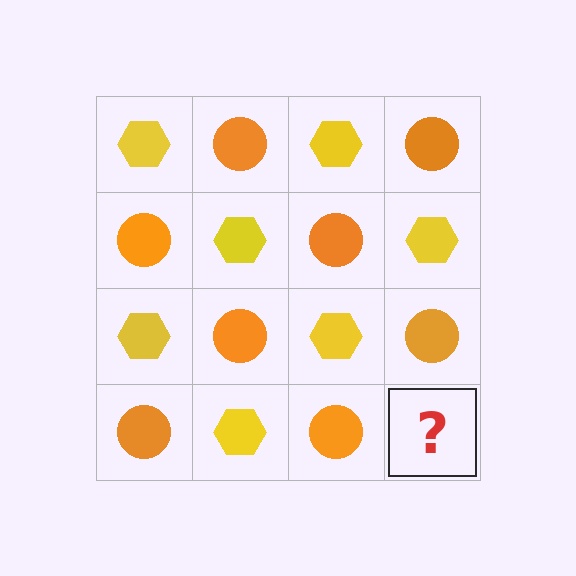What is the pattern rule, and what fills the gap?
The rule is that it alternates yellow hexagon and orange circle in a checkerboard pattern. The gap should be filled with a yellow hexagon.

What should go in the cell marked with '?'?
The missing cell should contain a yellow hexagon.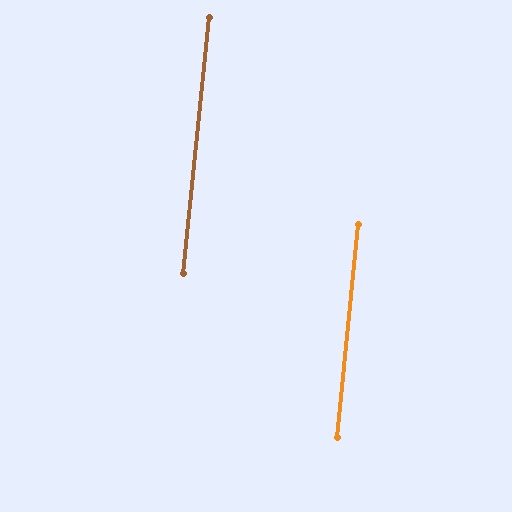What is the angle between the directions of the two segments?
Approximately 0 degrees.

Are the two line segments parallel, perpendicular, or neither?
Parallel — their directions differ by only 0.2°.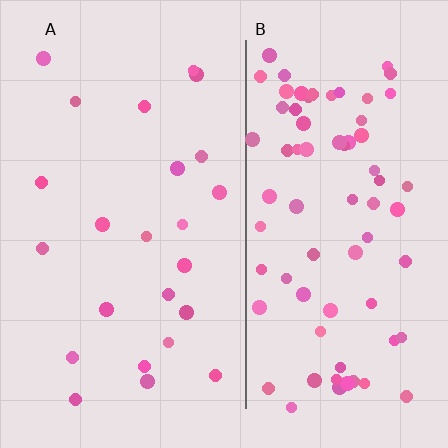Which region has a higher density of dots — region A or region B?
B (the right).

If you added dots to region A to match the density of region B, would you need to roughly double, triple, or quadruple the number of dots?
Approximately triple.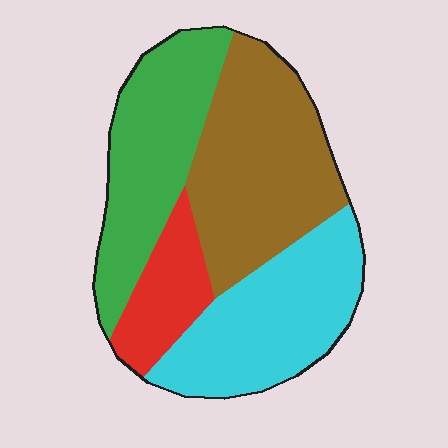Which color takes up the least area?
Red, at roughly 10%.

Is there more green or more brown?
Brown.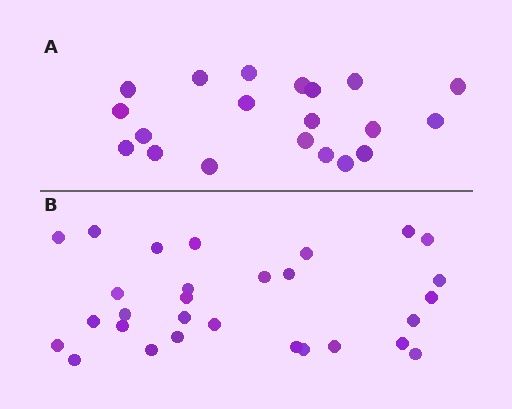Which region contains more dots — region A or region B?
Region B (the bottom region) has more dots.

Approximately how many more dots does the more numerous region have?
Region B has roughly 8 or so more dots than region A.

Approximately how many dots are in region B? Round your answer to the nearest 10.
About 30 dots. (The exact count is 29, which rounds to 30.)